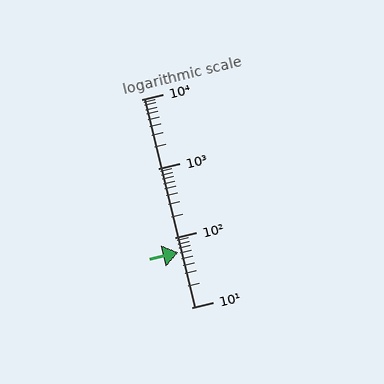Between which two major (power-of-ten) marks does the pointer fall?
The pointer is between 10 and 100.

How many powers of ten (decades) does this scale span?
The scale spans 3 decades, from 10 to 10000.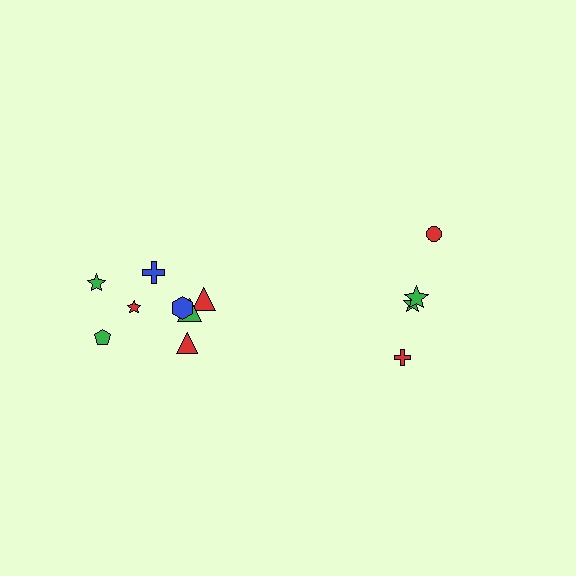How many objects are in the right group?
There are 4 objects.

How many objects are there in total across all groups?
There are 12 objects.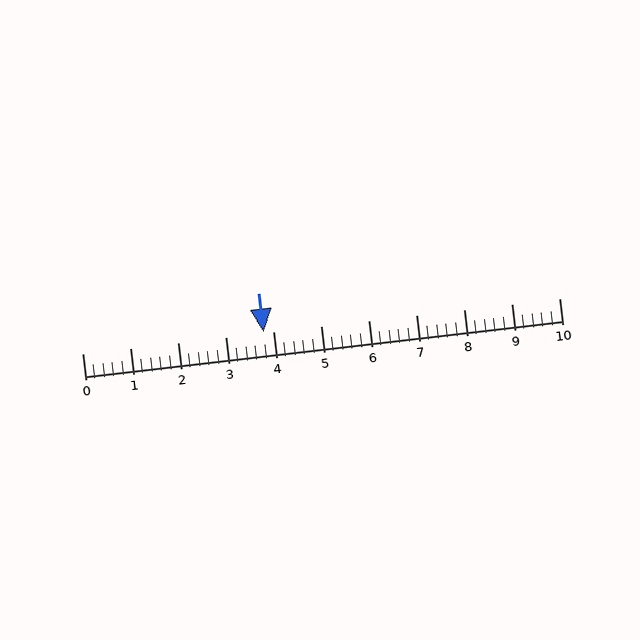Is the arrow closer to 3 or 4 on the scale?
The arrow is closer to 4.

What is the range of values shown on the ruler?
The ruler shows values from 0 to 10.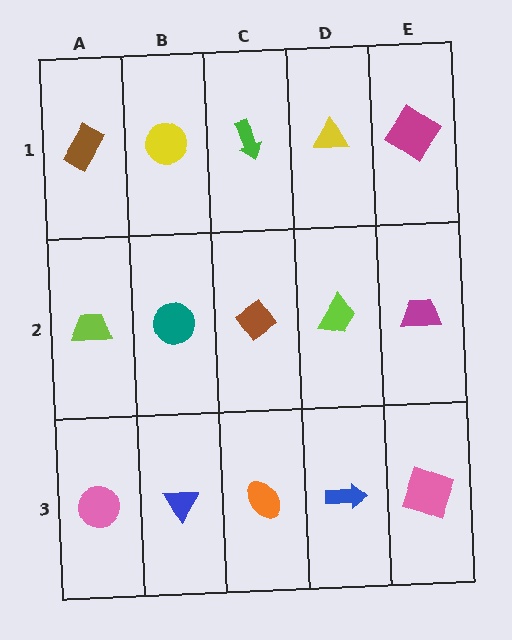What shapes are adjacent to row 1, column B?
A teal circle (row 2, column B), a brown rectangle (row 1, column A), a green arrow (row 1, column C).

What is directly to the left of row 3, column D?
An orange ellipse.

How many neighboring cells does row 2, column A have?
3.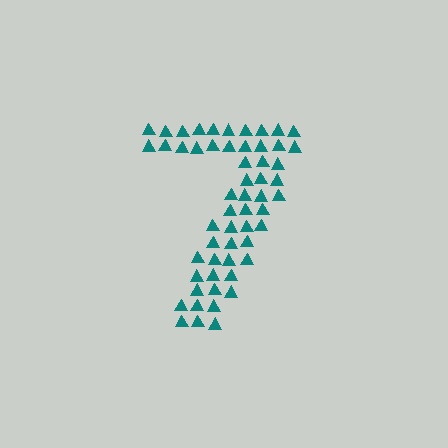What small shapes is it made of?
It is made of small triangles.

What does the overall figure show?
The overall figure shows the digit 7.